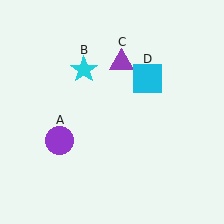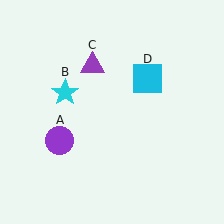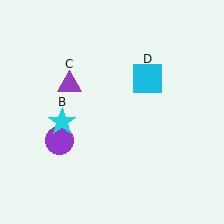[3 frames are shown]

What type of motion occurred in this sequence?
The cyan star (object B), purple triangle (object C) rotated counterclockwise around the center of the scene.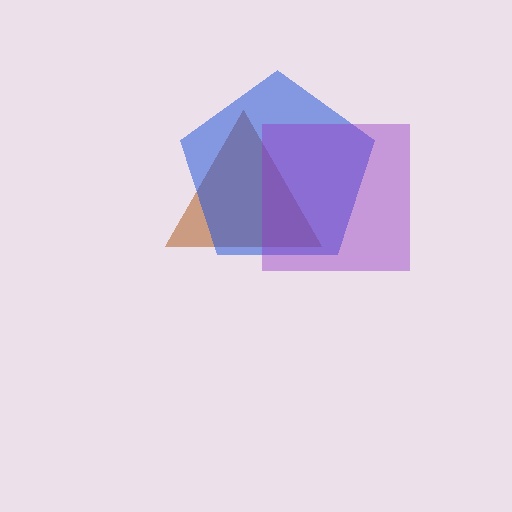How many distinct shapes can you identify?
There are 3 distinct shapes: a brown triangle, a blue pentagon, a purple square.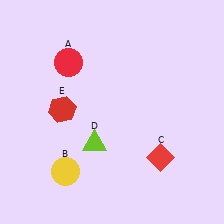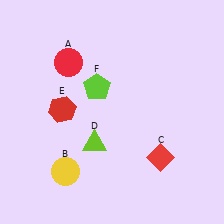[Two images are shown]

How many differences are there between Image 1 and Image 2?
There is 1 difference between the two images.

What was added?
A lime pentagon (F) was added in Image 2.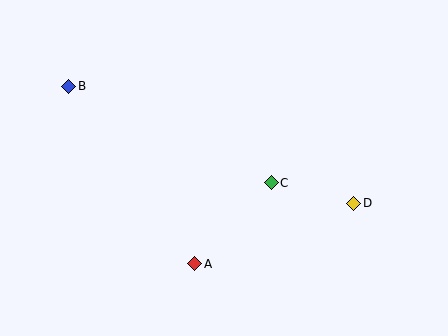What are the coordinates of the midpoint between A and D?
The midpoint between A and D is at (274, 234).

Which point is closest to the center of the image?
Point C at (271, 183) is closest to the center.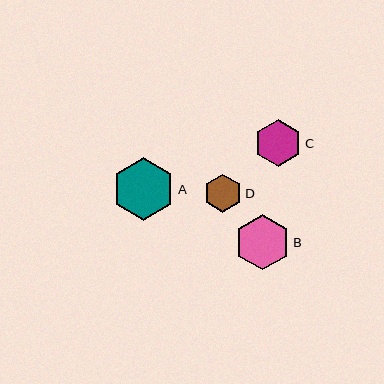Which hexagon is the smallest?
Hexagon D is the smallest with a size of approximately 38 pixels.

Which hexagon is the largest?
Hexagon A is the largest with a size of approximately 62 pixels.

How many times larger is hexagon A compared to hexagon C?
Hexagon A is approximately 1.3 times the size of hexagon C.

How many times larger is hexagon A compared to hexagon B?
Hexagon A is approximately 1.1 times the size of hexagon B.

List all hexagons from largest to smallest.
From largest to smallest: A, B, C, D.